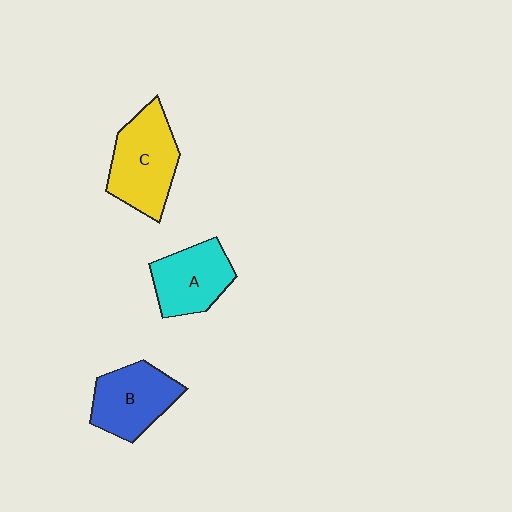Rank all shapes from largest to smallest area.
From largest to smallest: C (yellow), B (blue), A (cyan).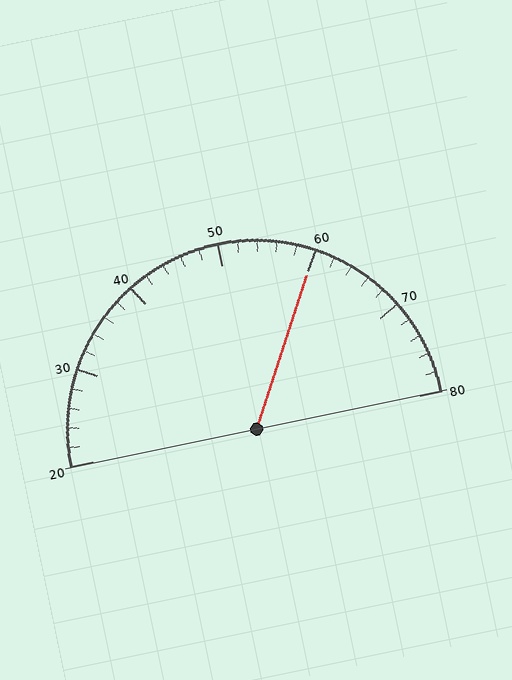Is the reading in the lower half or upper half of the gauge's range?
The reading is in the upper half of the range (20 to 80).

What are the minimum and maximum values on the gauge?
The gauge ranges from 20 to 80.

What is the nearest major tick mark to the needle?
The nearest major tick mark is 60.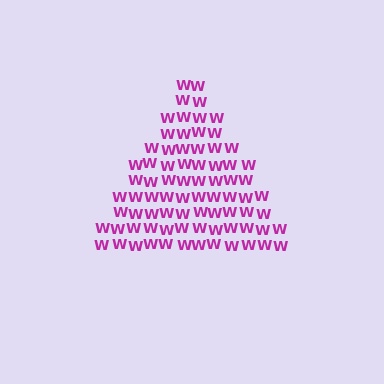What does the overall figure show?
The overall figure shows a triangle.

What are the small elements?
The small elements are letter W's.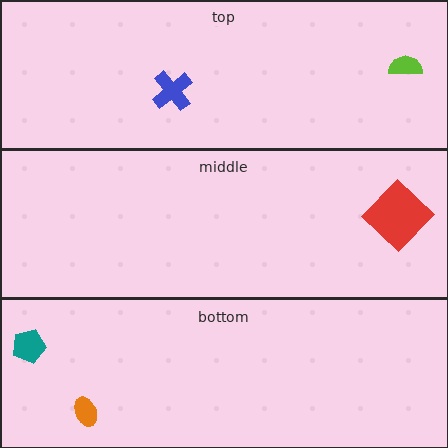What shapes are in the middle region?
The red diamond.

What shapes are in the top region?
The lime semicircle, the blue cross.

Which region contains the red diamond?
The middle region.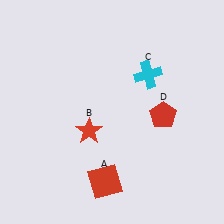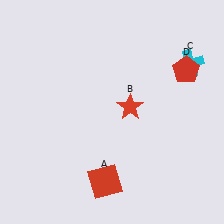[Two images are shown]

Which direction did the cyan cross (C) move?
The cyan cross (C) moved right.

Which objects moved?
The objects that moved are: the red star (B), the cyan cross (C), the red pentagon (D).